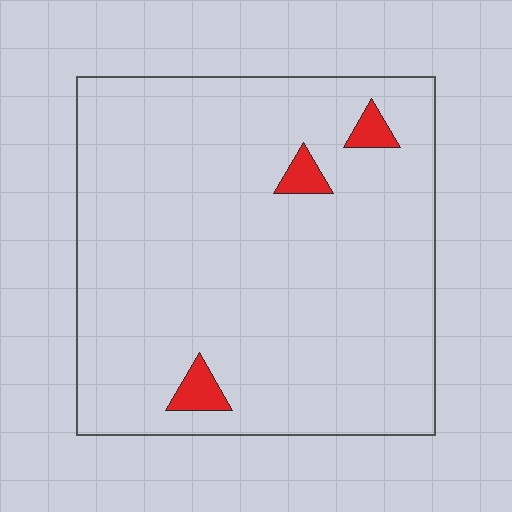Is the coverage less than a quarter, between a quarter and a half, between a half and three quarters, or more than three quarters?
Less than a quarter.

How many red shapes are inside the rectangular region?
3.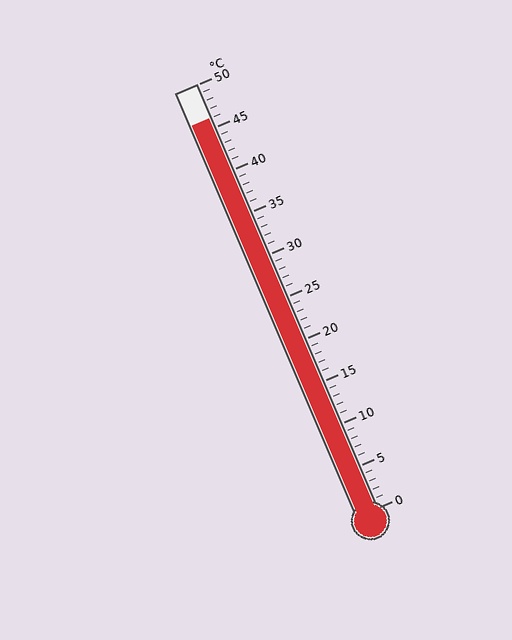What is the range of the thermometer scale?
The thermometer scale ranges from 0°C to 50°C.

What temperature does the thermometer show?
The thermometer shows approximately 46°C.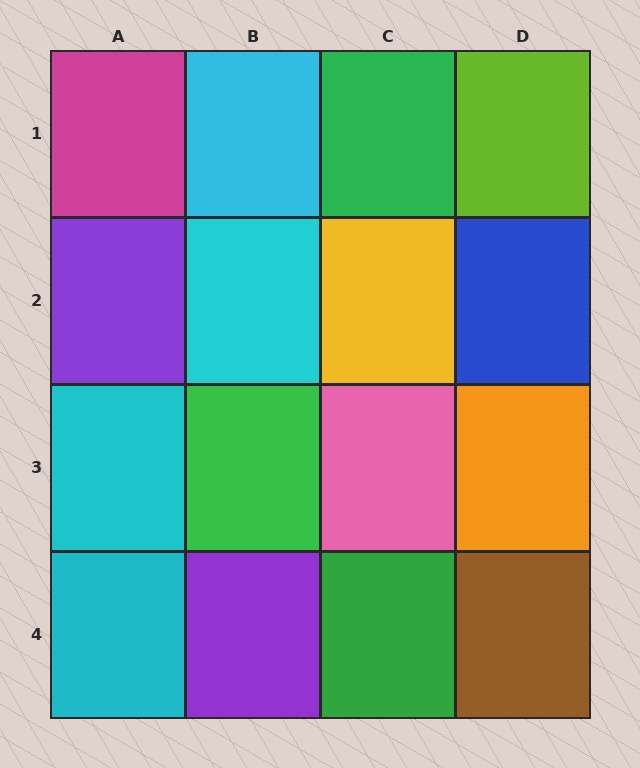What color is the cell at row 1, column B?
Cyan.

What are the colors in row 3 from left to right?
Cyan, green, pink, orange.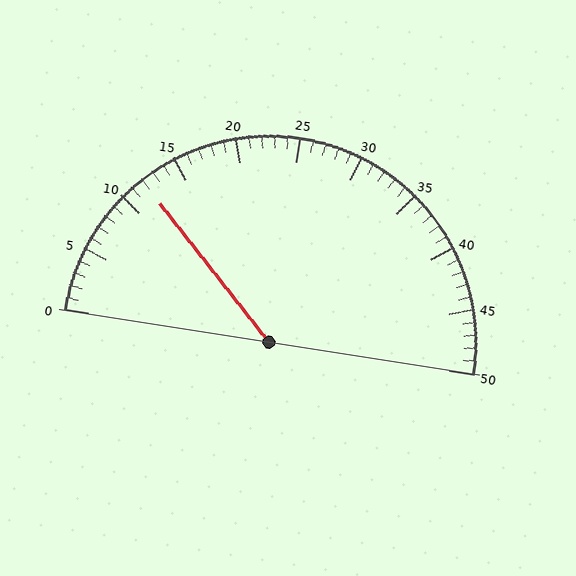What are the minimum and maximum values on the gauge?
The gauge ranges from 0 to 50.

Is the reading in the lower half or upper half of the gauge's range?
The reading is in the lower half of the range (0 to 50).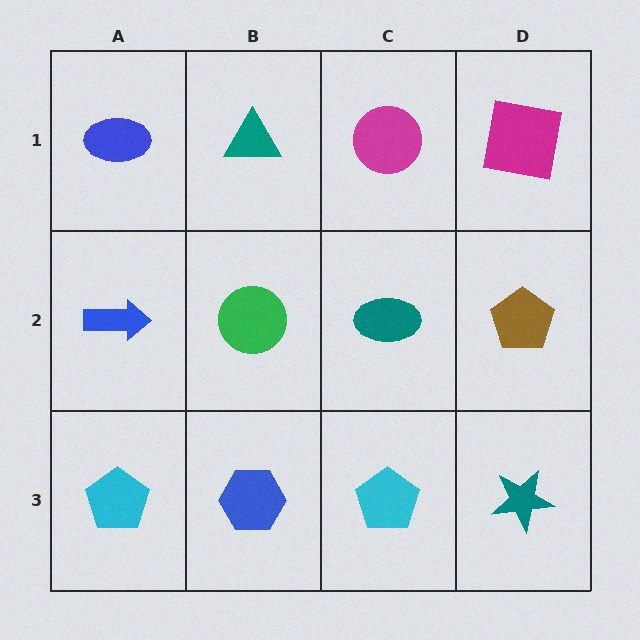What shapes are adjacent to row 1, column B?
A green circle (row 2, column B), a blue ellipse (row 1, column A), a magenta circle (row 1, column C).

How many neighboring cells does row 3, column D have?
2.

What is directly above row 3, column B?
A green circle.